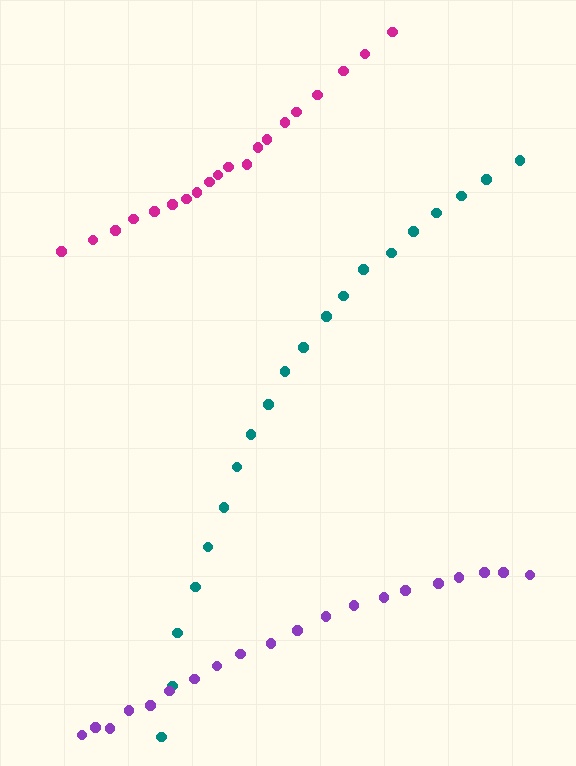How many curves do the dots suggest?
There are 3 distinct paths.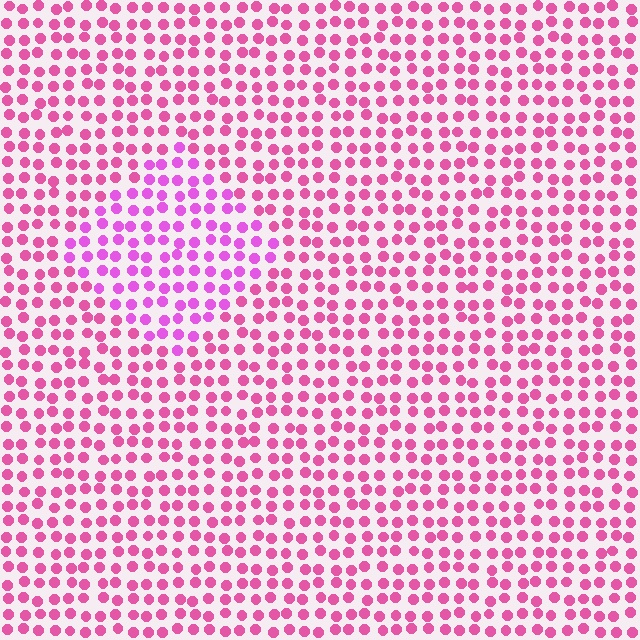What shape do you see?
I see a diamond.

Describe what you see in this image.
The image is filled with small pink elements in a uniform arrangement. A diamond-shaped region is visible where the elements are tinted to a slightly different hue, forming a subtle color boundary.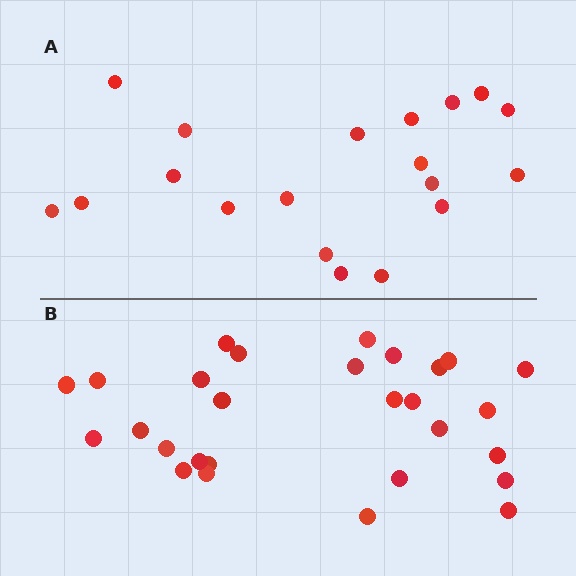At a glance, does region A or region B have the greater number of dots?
Region B (the bottom region) has more dots.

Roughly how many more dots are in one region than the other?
Region B has roughly 8 or so more dots than region A.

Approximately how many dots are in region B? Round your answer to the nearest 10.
About 30 dots. (The exact count is 28, which rounds to 30.)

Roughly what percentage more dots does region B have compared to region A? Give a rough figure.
About 45% more.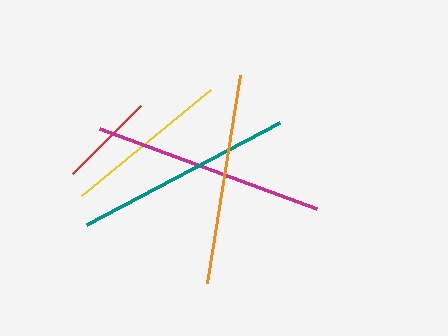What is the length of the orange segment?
The orange segment is approximately 210 pixels long.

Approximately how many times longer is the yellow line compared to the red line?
The yellow line is approximately 1.7 times the length of the red line.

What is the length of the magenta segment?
The magenta segment is approximately 231 pixels long.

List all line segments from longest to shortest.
From longest to shortest: magenta, teal, orange, yellow, red.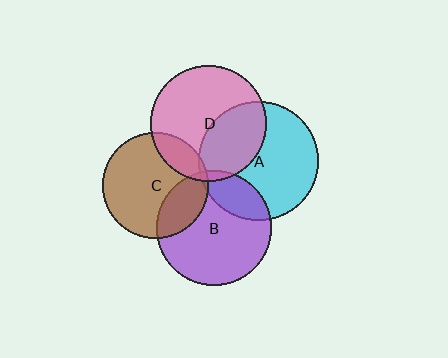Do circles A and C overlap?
Yes.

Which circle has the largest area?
Circle A (cyan).